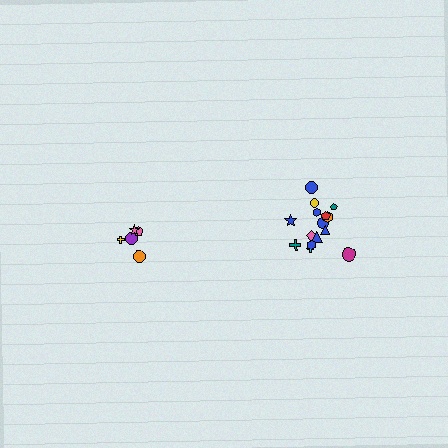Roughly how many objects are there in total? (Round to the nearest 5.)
Roughly 20 objects in total.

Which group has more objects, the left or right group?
The right group.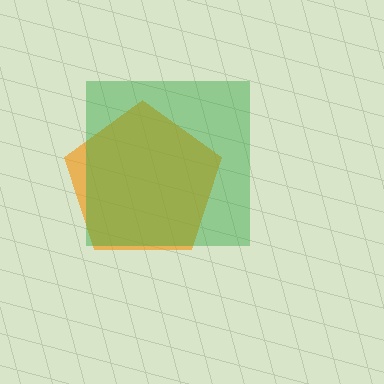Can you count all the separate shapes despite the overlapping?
Yes, there are 2 separate shapes.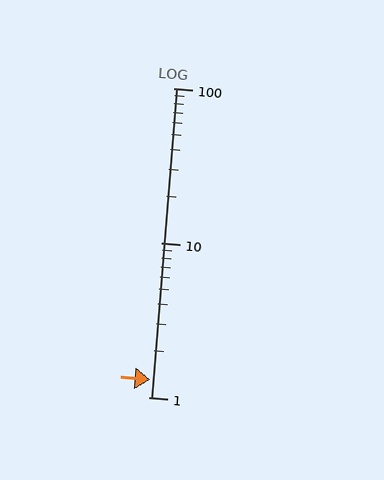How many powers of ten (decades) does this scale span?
The scale spans 2 decades, from 1 to 100.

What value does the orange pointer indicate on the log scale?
The pointer indicates approximately 1.3.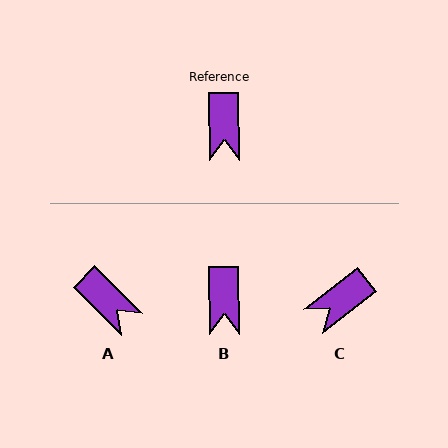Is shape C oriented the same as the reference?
No, it is off by about 53 degrees.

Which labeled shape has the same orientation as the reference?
B.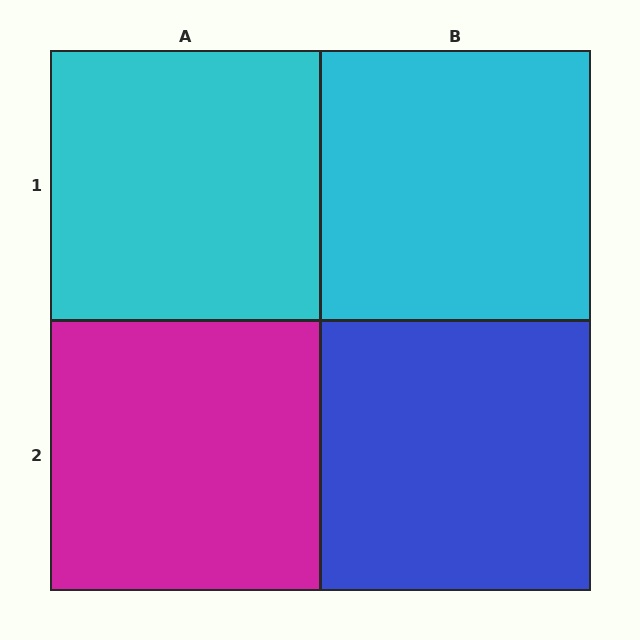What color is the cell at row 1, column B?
Cyan.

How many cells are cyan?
2 cells are cyan.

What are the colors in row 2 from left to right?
Magenta, blue.